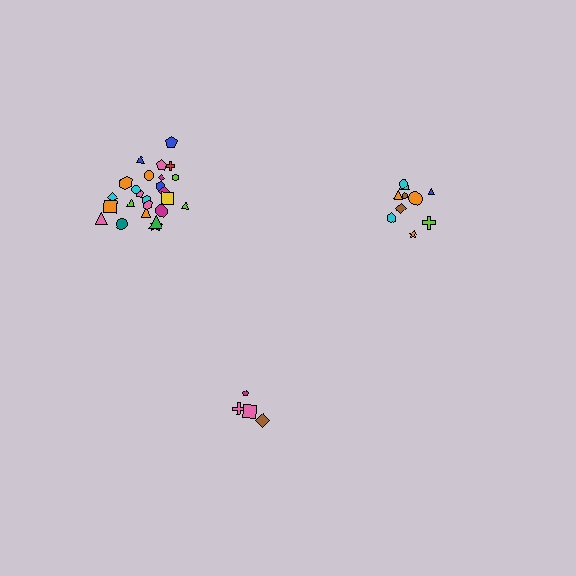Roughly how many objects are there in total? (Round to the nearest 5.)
Roughly 40 objects in total.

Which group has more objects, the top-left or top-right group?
The top-left group.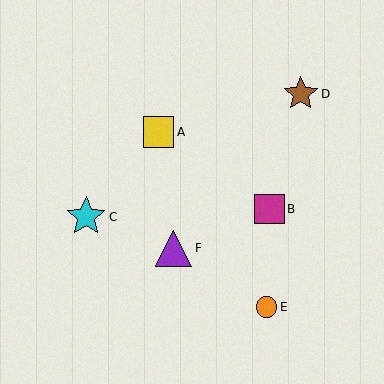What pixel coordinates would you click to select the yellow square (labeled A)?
Click at (158, 132) to select the yellow square A.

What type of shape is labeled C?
Shape C is a cyan star.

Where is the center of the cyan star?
The center of the cyan star is at (86, 217).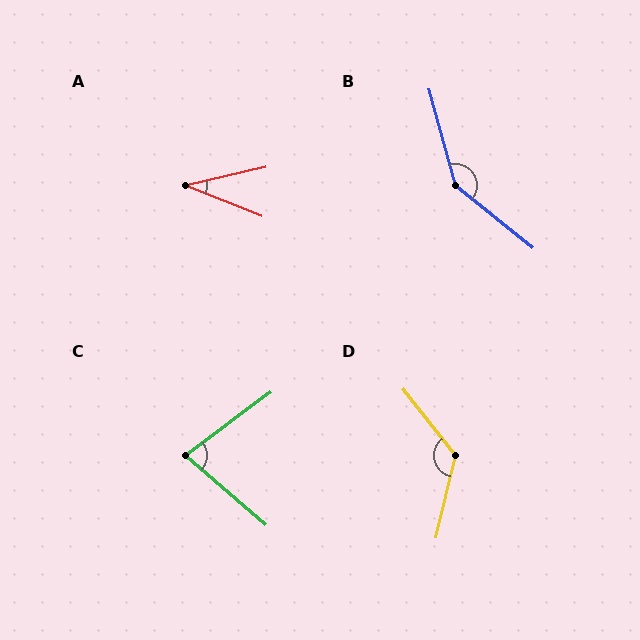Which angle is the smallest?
A, at approximately 35 degrees.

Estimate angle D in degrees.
Approximately 128 degrees.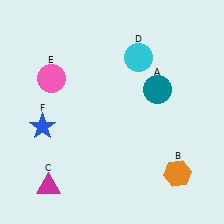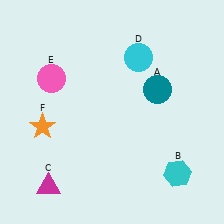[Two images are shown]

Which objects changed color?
B changed from orange to cyan. F changed from blue to orange.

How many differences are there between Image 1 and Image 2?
There are 2 differences between the two images.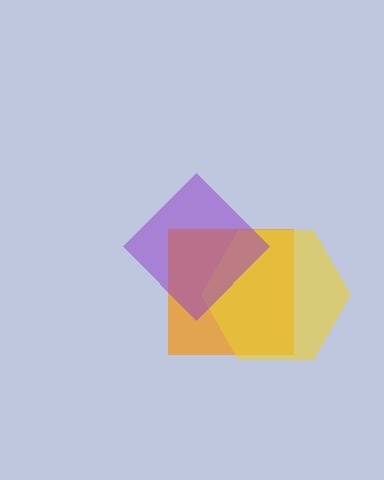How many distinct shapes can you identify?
There are 3 distinct shapes: an orange square, a yellow hexagon, a purple diamond.